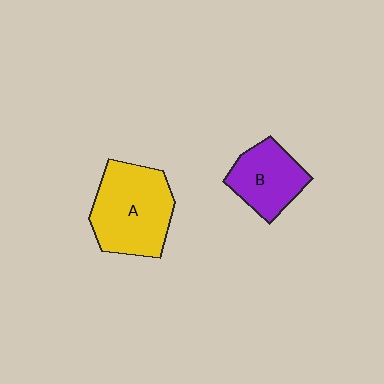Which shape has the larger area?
Shape A (yellow).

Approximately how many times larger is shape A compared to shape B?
Approximately 1.5 times.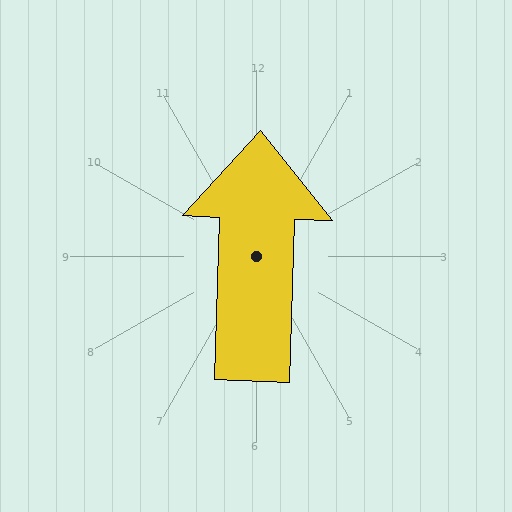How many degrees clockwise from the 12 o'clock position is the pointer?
Approximately 2 degrees.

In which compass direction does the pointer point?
North.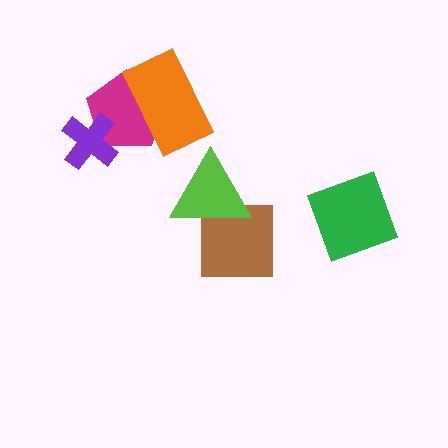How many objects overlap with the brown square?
1 object overlaps with the brown square.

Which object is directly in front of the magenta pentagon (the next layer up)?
The orange rectangle is directly in front of the magenta pentagon.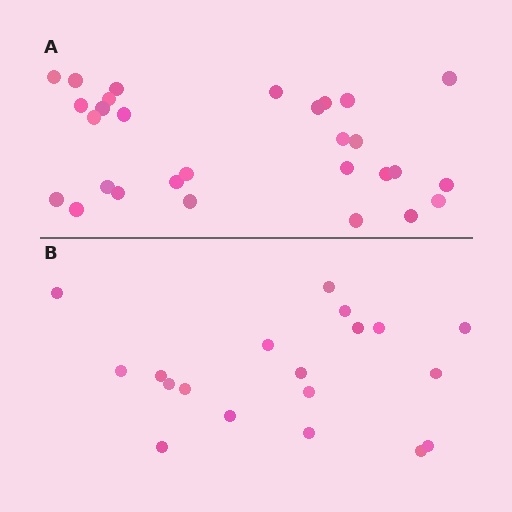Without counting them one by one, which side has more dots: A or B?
Region A (the top region) has more dots.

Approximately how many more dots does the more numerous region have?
Region A has roughly 10 or so more dots than region B.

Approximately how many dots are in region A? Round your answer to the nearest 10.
About 30 dots. (The exact count is 29, which rounds to 30.)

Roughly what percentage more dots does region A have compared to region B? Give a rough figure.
About 55% more.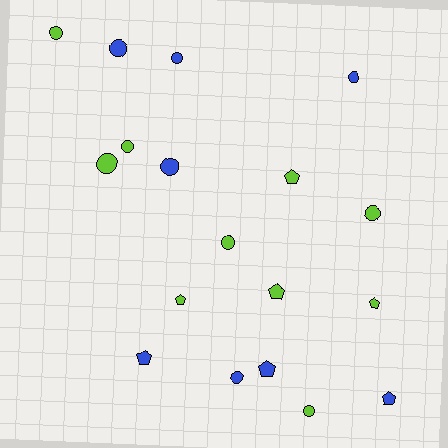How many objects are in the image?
There are 18 objects.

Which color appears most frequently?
Lime, with 10 objects.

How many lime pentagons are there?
There are 4 lime pentagons.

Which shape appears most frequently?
Circle, with 11 objects.